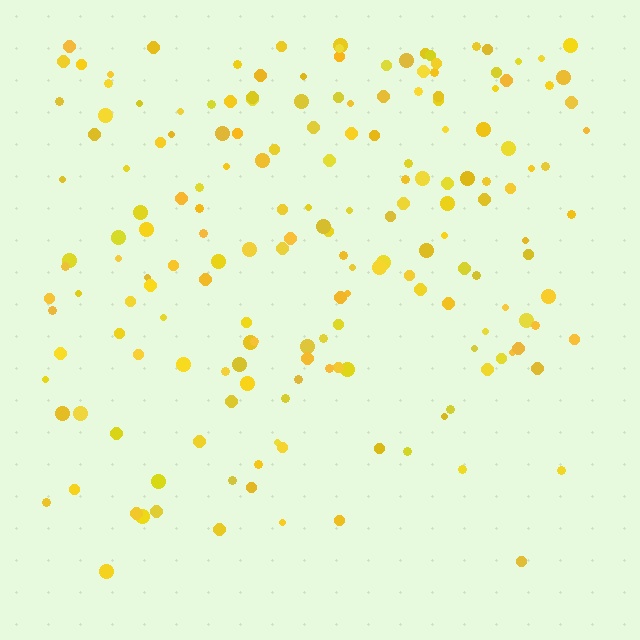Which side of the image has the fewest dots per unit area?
The bottom.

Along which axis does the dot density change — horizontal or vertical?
Vertical.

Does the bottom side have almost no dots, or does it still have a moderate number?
Still a moderate number, just noticeably fewer than the top.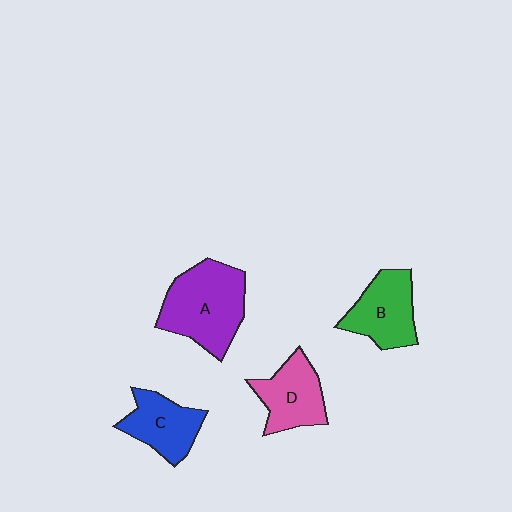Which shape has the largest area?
Shape A (purple).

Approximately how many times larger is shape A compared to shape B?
Approximately 1.4 times.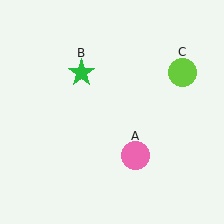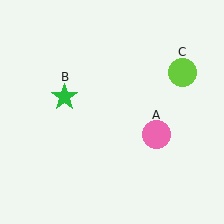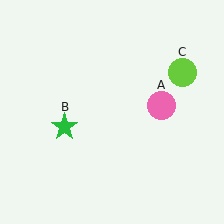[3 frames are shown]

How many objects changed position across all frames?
2 objects changed position: pink circle (object A), green star (object B).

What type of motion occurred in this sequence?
The pink circle (object A), green star (object B) rotated counterclockwise around the center of the scene.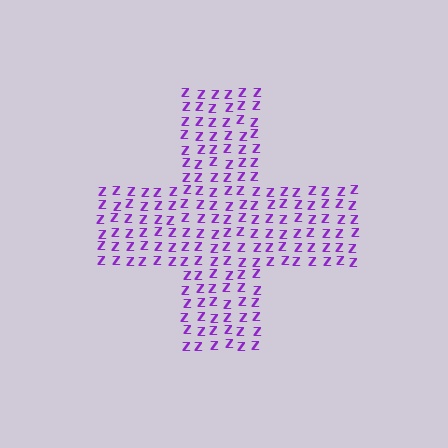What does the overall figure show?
The overall figure shows a cross.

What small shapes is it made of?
It is made of small letter Z's.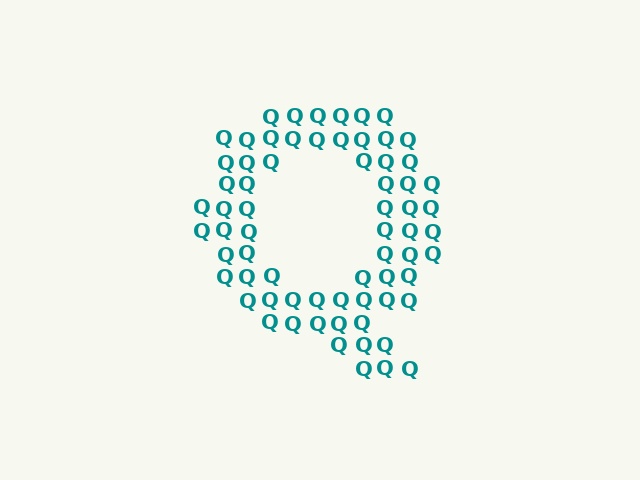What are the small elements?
The small elements are letter Q's.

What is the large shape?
The large shape is the letter Q.